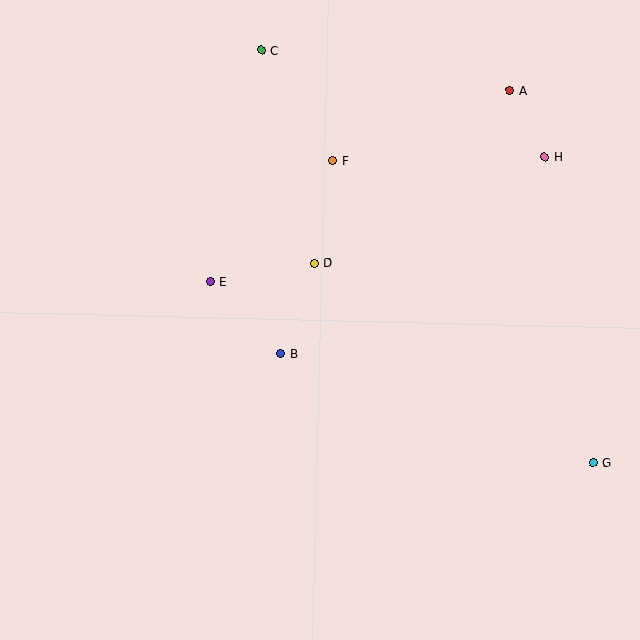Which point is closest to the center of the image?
Point B at (281, 354) is closest to the center.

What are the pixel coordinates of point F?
Point F is at (333, 161).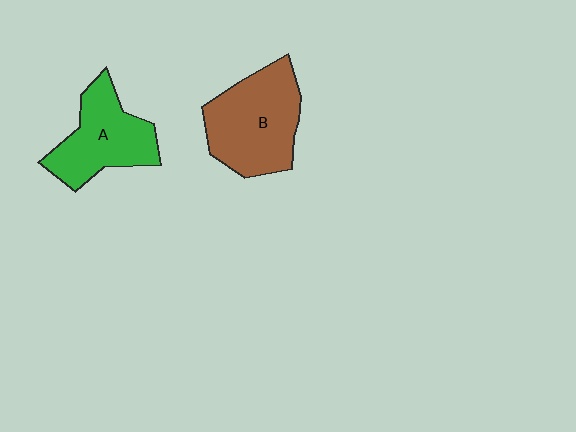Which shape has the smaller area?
Shape A (green).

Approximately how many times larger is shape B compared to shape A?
Approximately 1.2 times.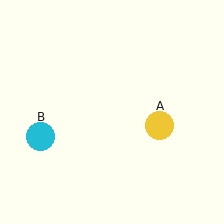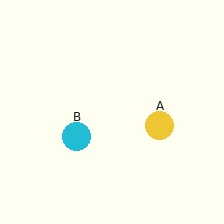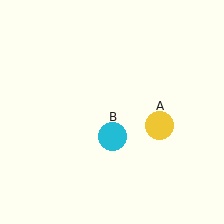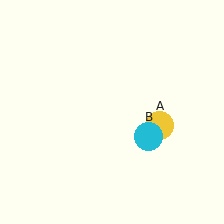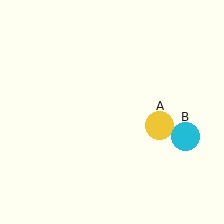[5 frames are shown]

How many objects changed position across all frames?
1 object changed position: cyan circle (object B).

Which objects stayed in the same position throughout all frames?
Yellow circle (object A) remained stationary.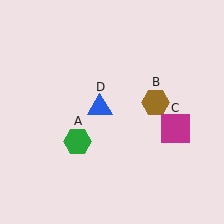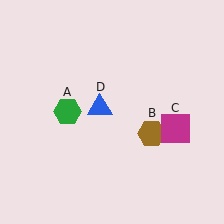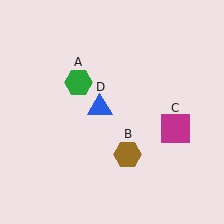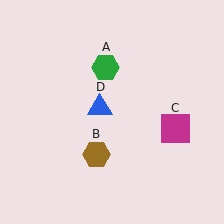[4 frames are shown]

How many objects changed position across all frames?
2 objects changed position: green hexagon (object A), brown hexagon (object B).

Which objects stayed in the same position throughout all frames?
Magenta square (object C) and blue triangle (object D) remained stationary.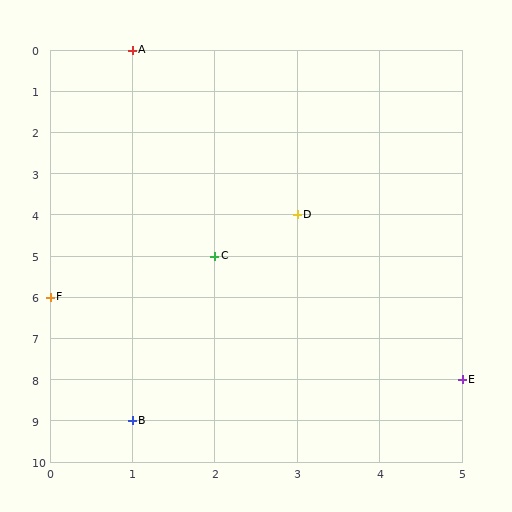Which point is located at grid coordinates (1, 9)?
Point B is at (1, 9).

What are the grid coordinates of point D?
Point D is at grid coordinates (3, 4).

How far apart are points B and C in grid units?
Points B and C are 1 column and 4 rows apart (about 4.1 grid units diagonally).